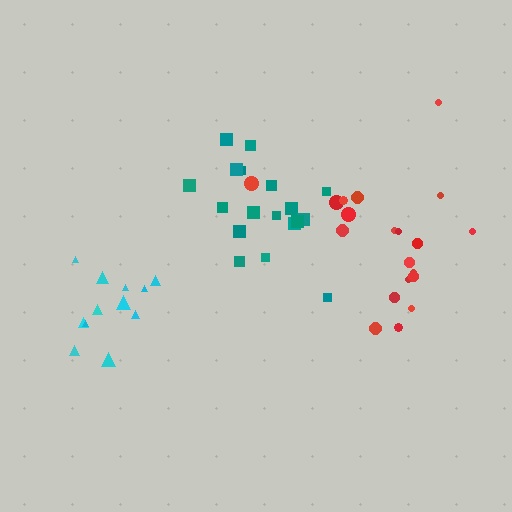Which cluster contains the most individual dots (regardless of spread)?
Red (20).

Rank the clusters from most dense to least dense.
cyan, teal, red.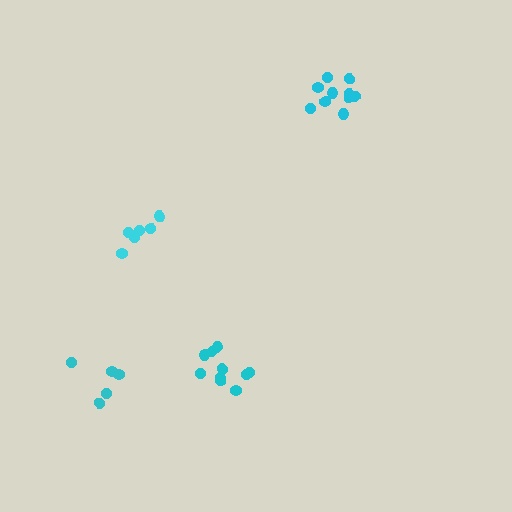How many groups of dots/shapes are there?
There are 4 groups.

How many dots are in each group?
Group 1: 10 dots, Group 2: 10 dots, Group 3: 6 dots, Group 4: 5 dots (31 total).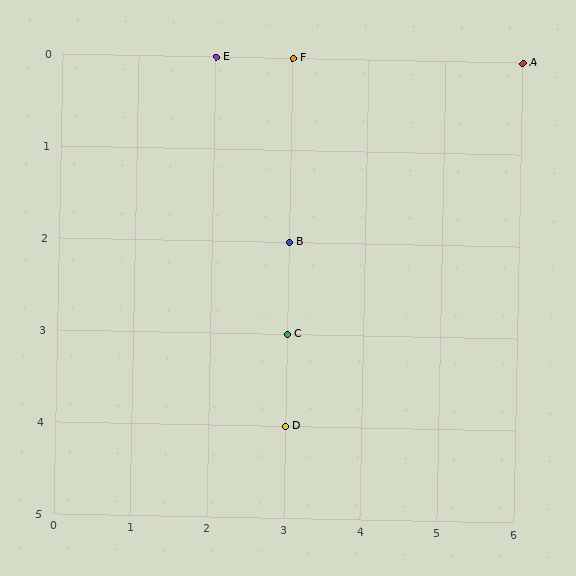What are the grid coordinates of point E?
Point E is at grid coordinates (2, 0).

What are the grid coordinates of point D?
Point D is at grid coordinates (3, 4).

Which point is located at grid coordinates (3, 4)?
Point D is at (3, 4).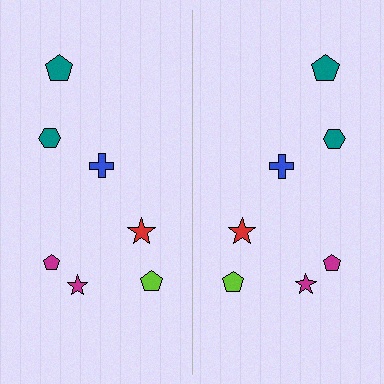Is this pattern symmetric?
Yes, this pattern has bilateral (reflection) symmetry.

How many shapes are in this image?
There are 14 shapes in this image.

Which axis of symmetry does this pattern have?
The pattern has a vertical axis of symmetry running through the center of the image.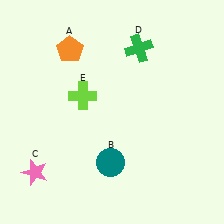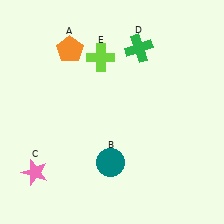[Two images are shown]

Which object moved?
The lime cross (E) moved up.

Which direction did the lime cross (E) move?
The lime cross (E) moved up.